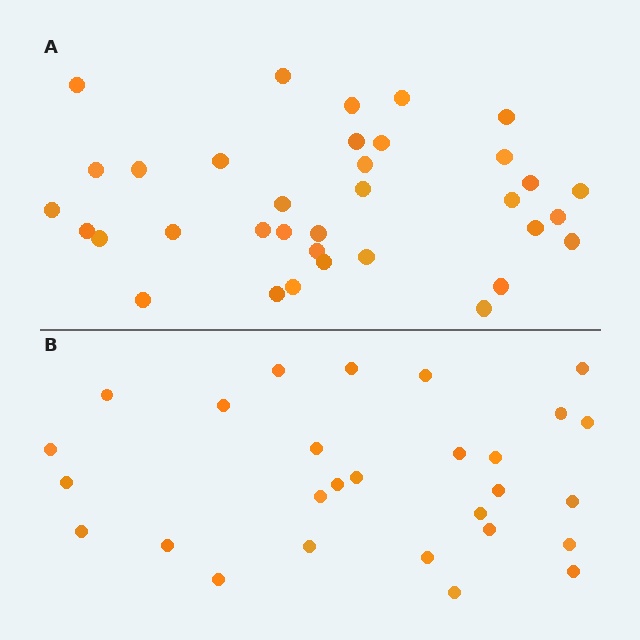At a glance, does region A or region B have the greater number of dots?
Region A (the top region) has more dots.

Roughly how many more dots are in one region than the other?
Region A has roughly 8 or so more dots than region B.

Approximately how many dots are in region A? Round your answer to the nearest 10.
About 40 dots. (The exact count is 35, which rounds to 40.)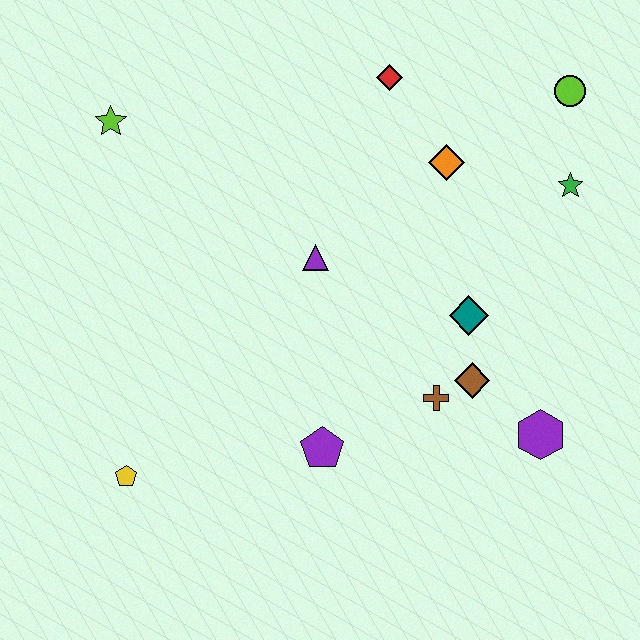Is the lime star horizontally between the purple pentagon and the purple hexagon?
No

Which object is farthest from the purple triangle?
The lime circle is farthest from the purple triangle.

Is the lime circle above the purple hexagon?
Yes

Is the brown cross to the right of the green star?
No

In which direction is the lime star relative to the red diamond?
The lime star is to the left of the red diamond.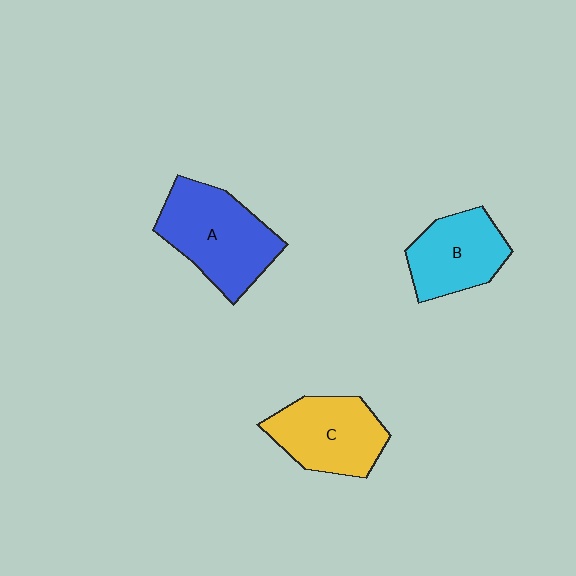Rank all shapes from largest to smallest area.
From largest to smallest: A (blue), C (yellow), B (cyan).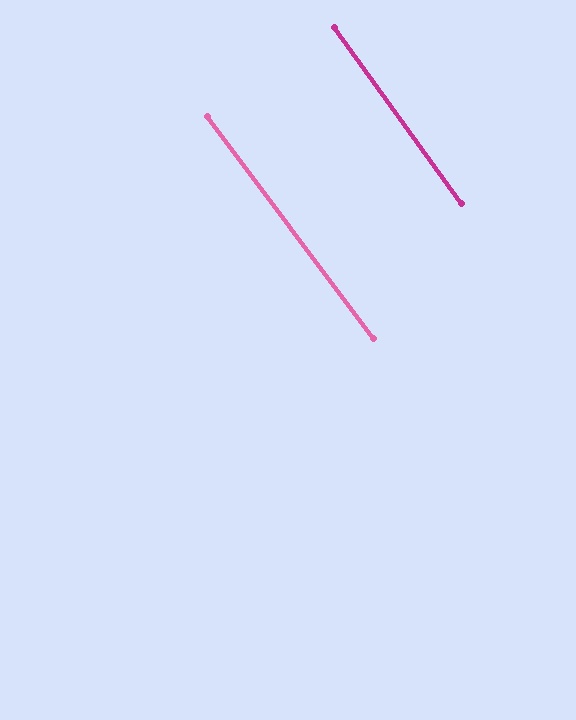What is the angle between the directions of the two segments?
Approximately 1 degree.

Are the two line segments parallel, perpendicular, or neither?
Parallel — their directions differ by only 1.1°.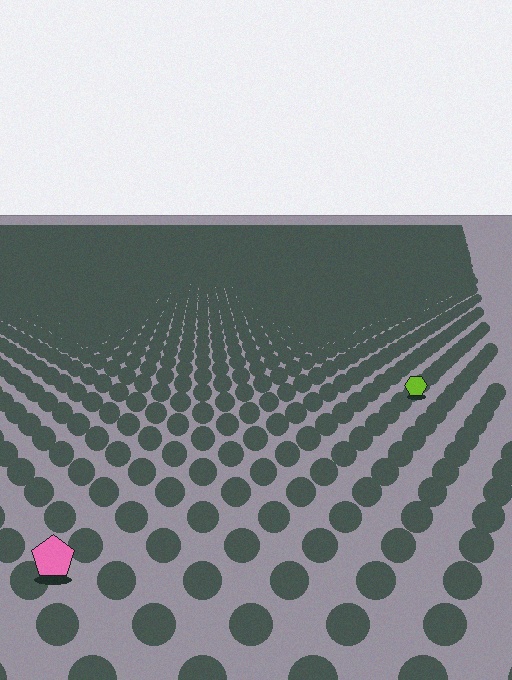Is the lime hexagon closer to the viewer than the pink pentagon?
No. The pink pentagon is closer — you can tell from the texture gradient: the ground texture is coarser near it.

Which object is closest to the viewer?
The pink pentagon is closest. The texture marks near it are larger and more spread out.